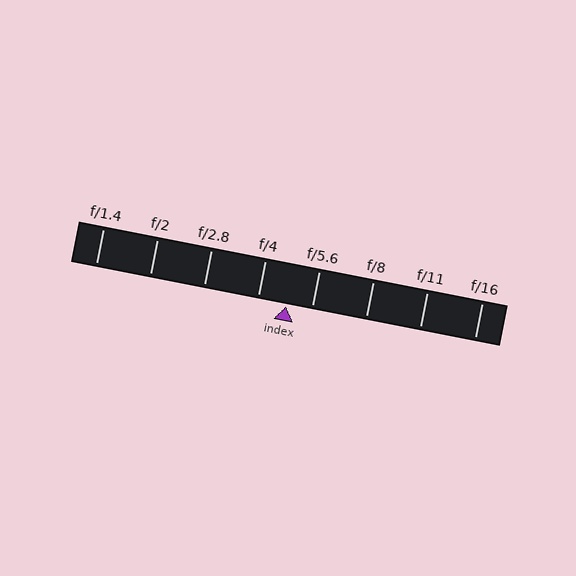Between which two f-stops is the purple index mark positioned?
The index mark is between f/4 and f/5.6.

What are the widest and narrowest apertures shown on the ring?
The widest aperture shown is f/1.4 and the narrowest is f/16.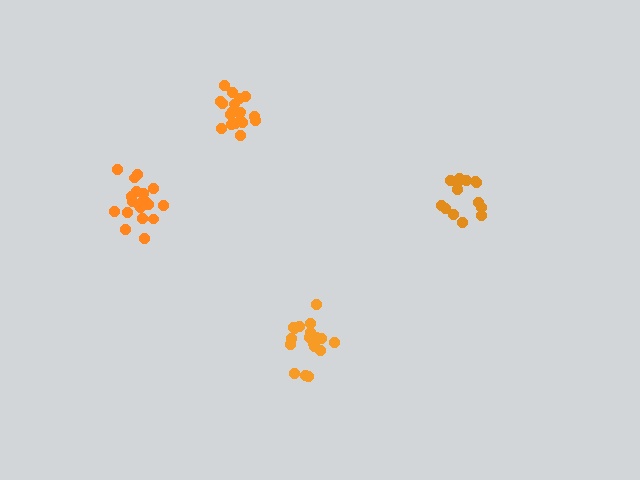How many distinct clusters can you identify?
There are 4 distinct clusters.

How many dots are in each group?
Group 1: 20 dots, Group 2: 18 dots, Group 3: 14 dots, Group 4: 18 dots (70 total).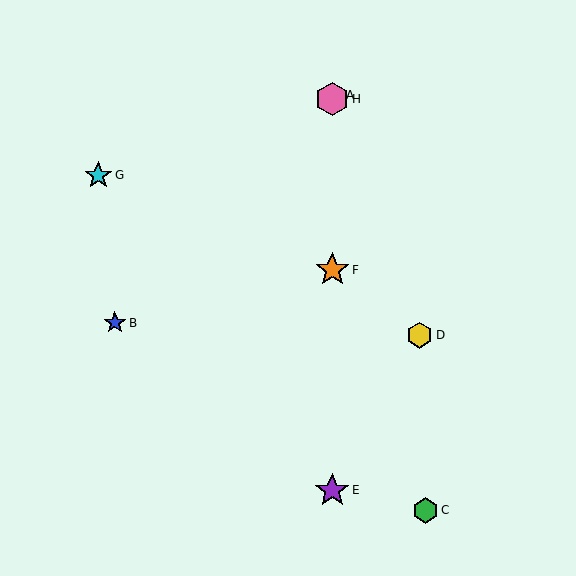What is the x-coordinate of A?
Object A is at x≈332.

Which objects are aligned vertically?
Objects A, E, F, H are aligned vertically.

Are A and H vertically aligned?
Yes, both are at x≈332.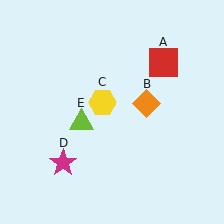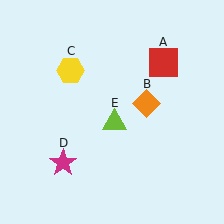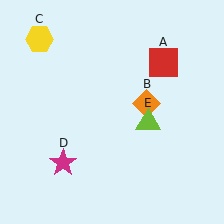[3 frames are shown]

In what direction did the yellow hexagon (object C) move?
The yellow hexagon (object C) moved up and to the left.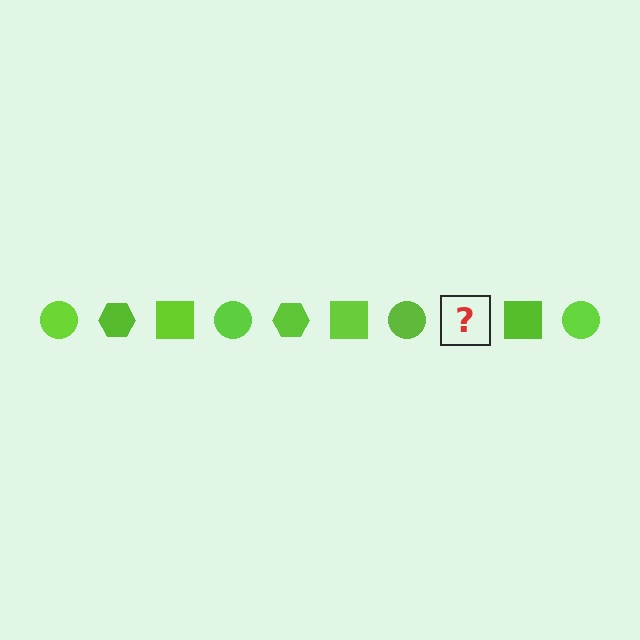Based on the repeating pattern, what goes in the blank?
The blank should be a lime hexagon.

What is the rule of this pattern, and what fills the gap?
The rule is that the pattern cycles through circle, hexagon, square shapes in lime. The gap should be filled with a lime hexagon.